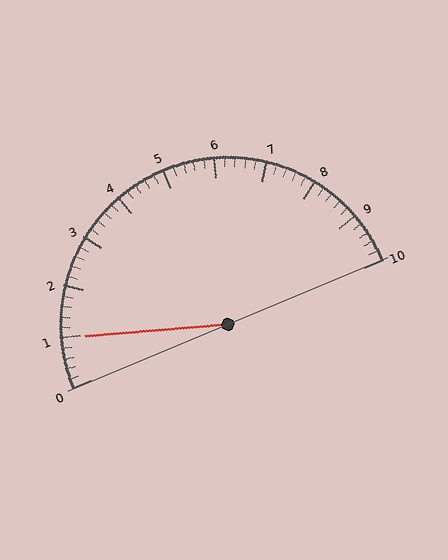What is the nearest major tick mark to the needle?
The nearest major tick mark is 1.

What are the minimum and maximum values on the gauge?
The gauge ranges from 0 to 10.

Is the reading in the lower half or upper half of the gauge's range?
The reading is in the lower half of the range (0 to 10).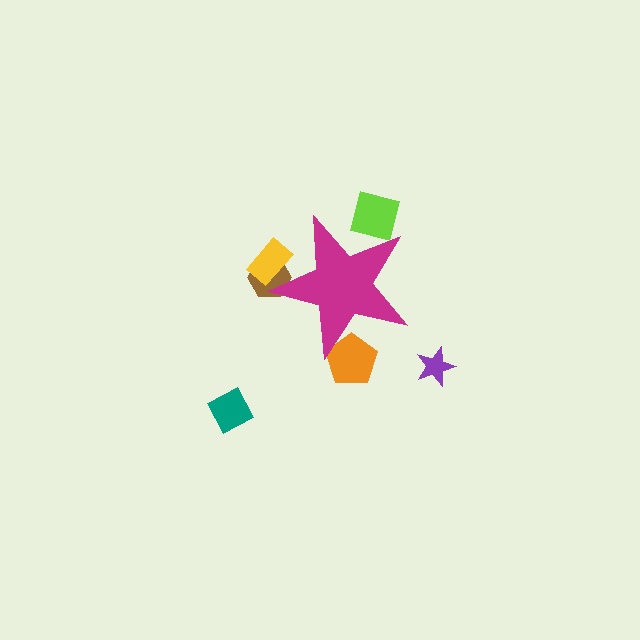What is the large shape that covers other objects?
A magenta star.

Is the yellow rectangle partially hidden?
Yes, the yellow rectangle is partially hidden behind the magenta star.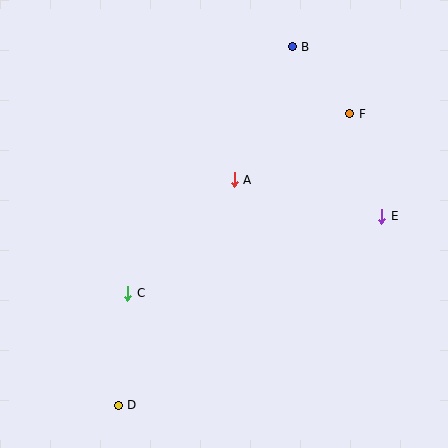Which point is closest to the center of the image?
Point A at (234, 180) is closest to the center.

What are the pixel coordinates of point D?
Point D is at (118, 405).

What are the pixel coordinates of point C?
Point C is at (128, 293).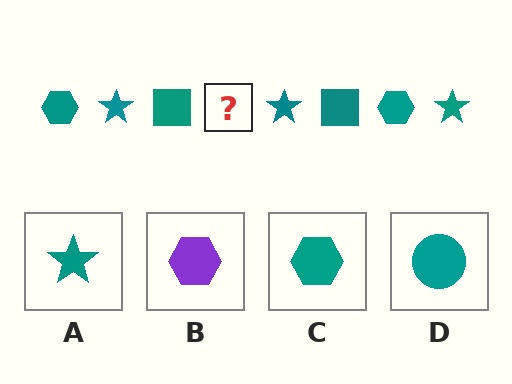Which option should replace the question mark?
Option C.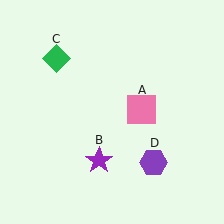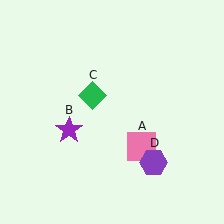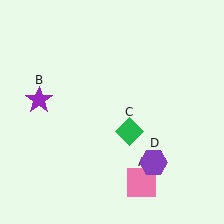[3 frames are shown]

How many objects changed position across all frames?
3 objects changed position: pink square (object A), purple star (object B), green diamond (object C).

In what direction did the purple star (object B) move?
The purple star (object B) moved up and to the left.